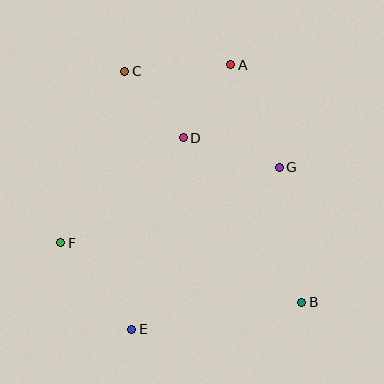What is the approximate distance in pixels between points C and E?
The distance between C and E is approximately 258 pixels.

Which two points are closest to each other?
Points A and D are closest to each other.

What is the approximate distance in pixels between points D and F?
The distance between D and F is approximately 162 pixels.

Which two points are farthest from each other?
Points B and C are farthest from each other.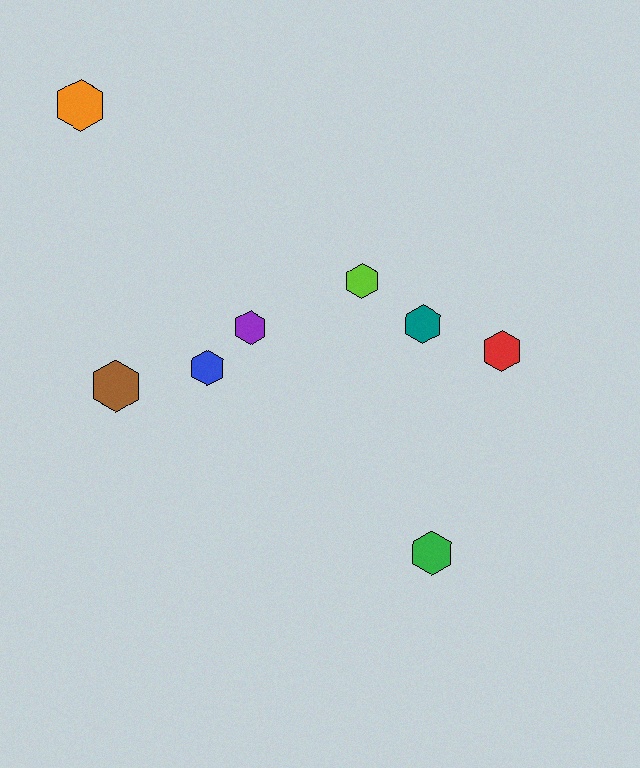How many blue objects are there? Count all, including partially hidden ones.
There is 1 blue object.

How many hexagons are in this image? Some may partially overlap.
There are 8 hexagons.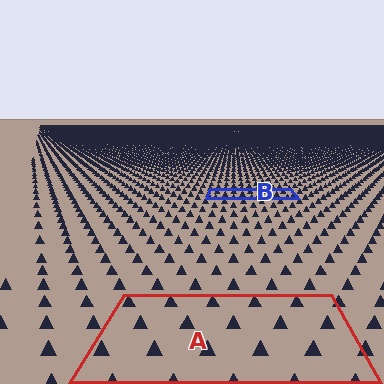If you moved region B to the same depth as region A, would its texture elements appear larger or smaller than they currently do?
They would appear larger. At a closer depth, the same texture elements are projected at a bigger on-screen size.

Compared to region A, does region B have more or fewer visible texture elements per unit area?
Region B has more texture elements per unit area — they are packed more densely because it is farther away.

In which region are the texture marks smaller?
The texture marks are smaller in region B, because it is farther away.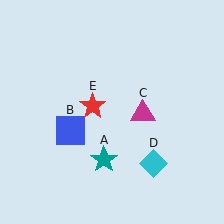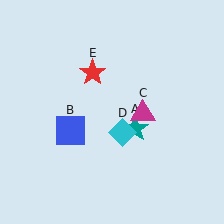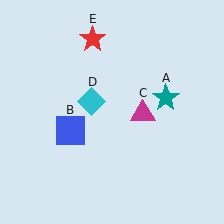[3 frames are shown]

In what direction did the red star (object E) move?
The red star (object E) moved up.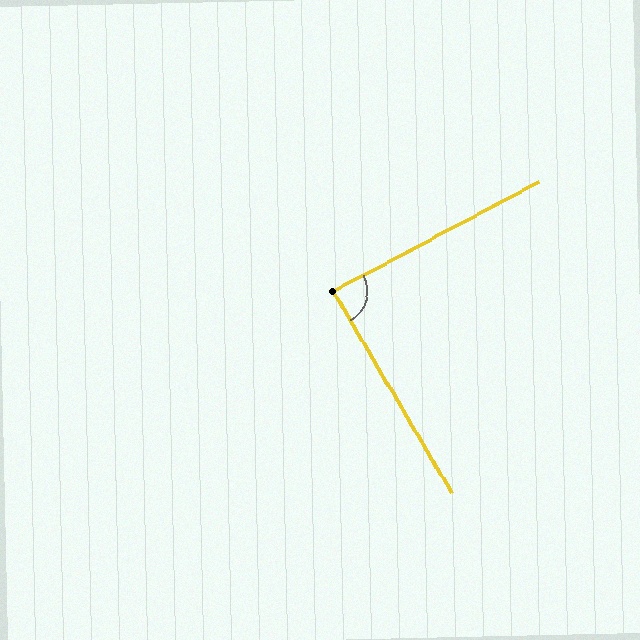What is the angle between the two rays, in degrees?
Approximately 88 degrees.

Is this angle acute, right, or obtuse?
It is approximately a right angle.